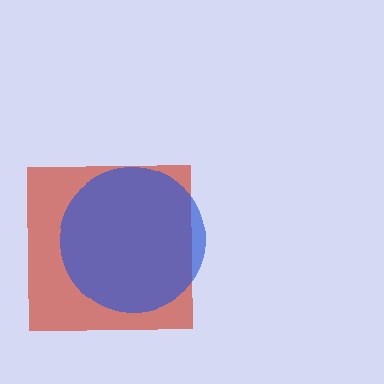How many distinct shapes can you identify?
There are 2 distinct shapes: a red square, a blue circle.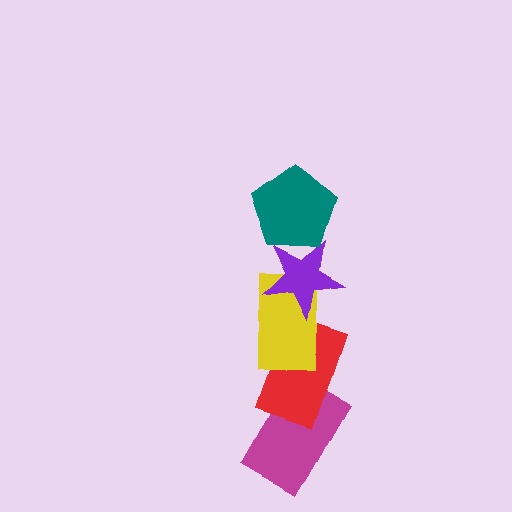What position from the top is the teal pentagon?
The teal pentagon is 1st from the top.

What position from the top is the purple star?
The purple star is 2nd from the top.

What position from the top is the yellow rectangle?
The yellow rectangle is 3rd from the top.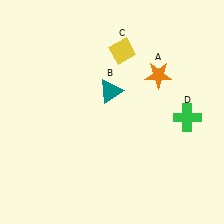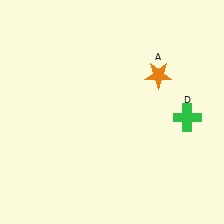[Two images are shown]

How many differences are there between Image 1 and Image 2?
There are 2 differences between the two images.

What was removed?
The yellow diamond (C), the teal triangle (B) were removed in Image 2.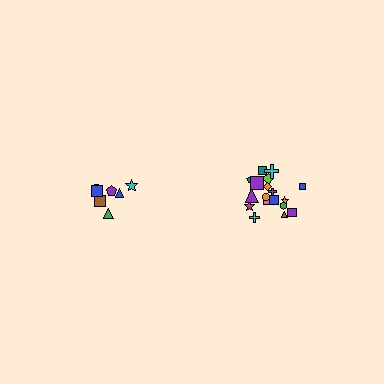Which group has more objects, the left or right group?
The right group.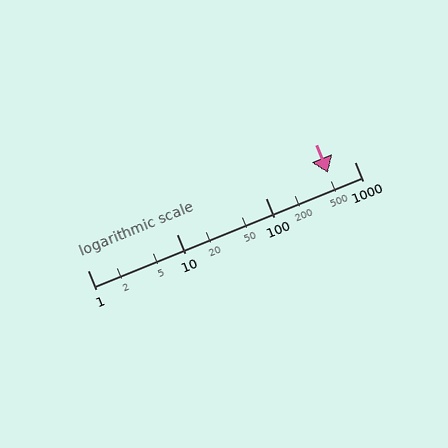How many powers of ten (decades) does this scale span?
The scale spans 3 decades, from 1 to 1000.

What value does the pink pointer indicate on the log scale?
The pointer indicates approximately 510.